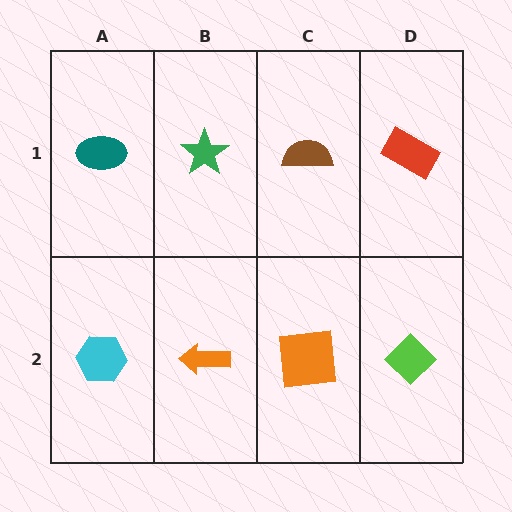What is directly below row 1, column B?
An orange arrow.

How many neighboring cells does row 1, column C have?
3.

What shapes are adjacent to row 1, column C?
An orange square (row 2, column C), a green star (row 1, column B), a red rectangle (row 1, column D).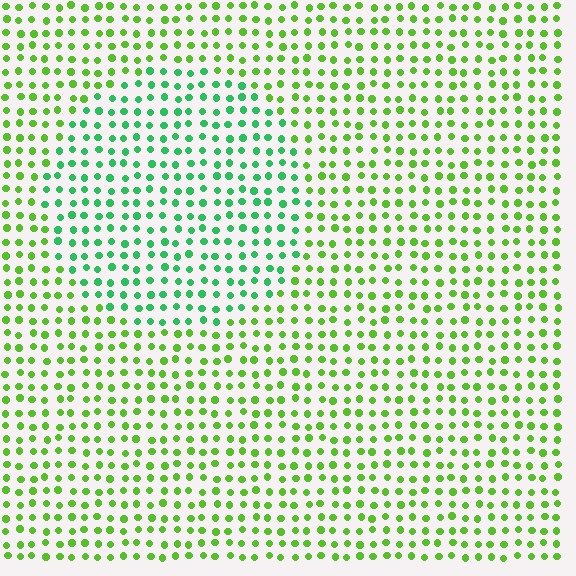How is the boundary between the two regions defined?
The boundary is defined purely by a slight shift in hue (about 38 degrees). Spacing, size, and orientation are identical on both sides.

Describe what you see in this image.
The image is filled with small lime elements in a uniform arrangement. A circle-shaped region is visible where the elements are tinted to a slightly different hue, forming a subtle color boundary.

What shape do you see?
I see a circle.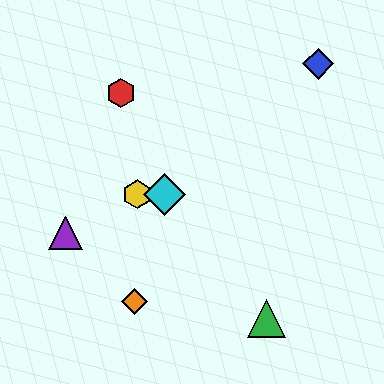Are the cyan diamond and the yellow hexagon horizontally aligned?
Yes, both are at y≈194.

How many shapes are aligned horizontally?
2 shapes (the yellow hexagon, the cyan diamond) are aligned horizontally.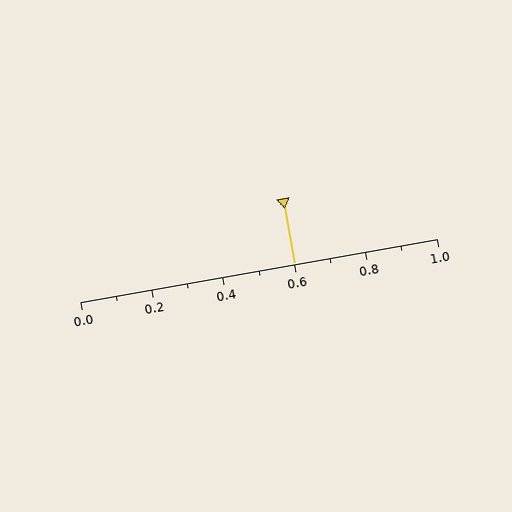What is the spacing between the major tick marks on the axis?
The major ticks are spaced 0.2 apart.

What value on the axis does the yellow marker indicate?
The marker indicates approximately 0.6.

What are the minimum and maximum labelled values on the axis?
The axis runs from 0.0 to 1.0.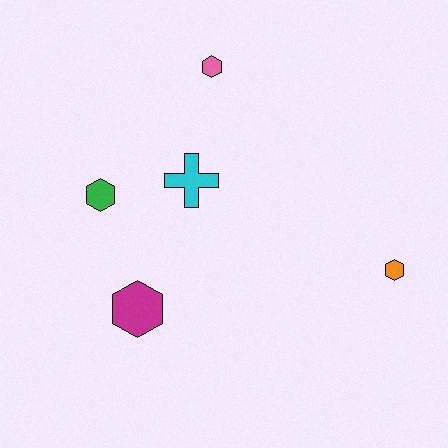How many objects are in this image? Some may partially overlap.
There are 5 objects.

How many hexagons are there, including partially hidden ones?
There are 4 hexagons.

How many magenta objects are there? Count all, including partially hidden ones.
There is 1 magenta object.